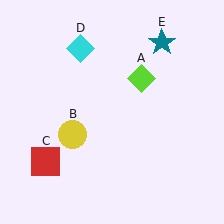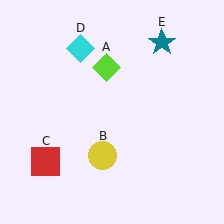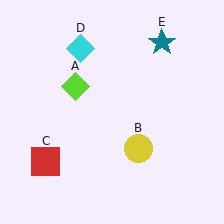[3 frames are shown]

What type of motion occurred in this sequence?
The lime diamond (object A), yellow circle (object B) rotated counterclockwise around the center of the scene.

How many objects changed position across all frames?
2 objects changed position: lime diamond (object A), yellow circle (object B).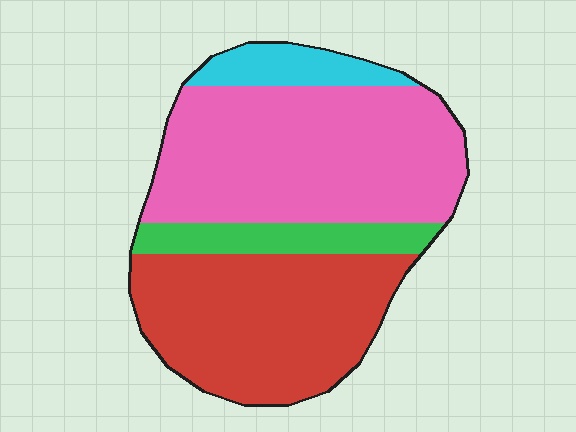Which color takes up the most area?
Pink, at roughly 45%.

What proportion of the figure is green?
Green takes up about one tenth (1/10) of the figure.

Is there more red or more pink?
Pink.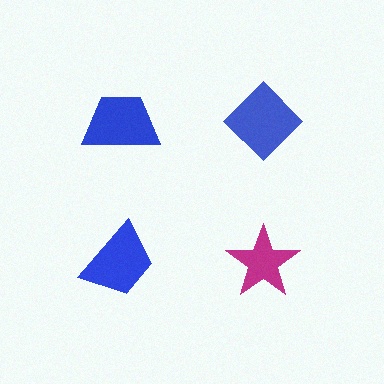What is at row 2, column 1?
A blue trapezoid.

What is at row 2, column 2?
A magenta star.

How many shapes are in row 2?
2 shapes.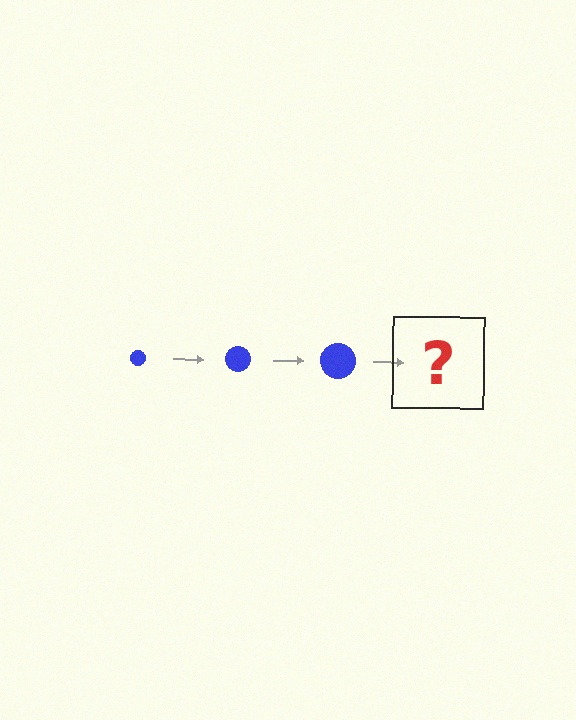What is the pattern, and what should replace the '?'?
The pattern is that the circle gets progressively larger each step. The '?' should be a blue circle, larger than the previous one.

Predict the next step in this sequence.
The next step is a blue circle, larger than the previous one.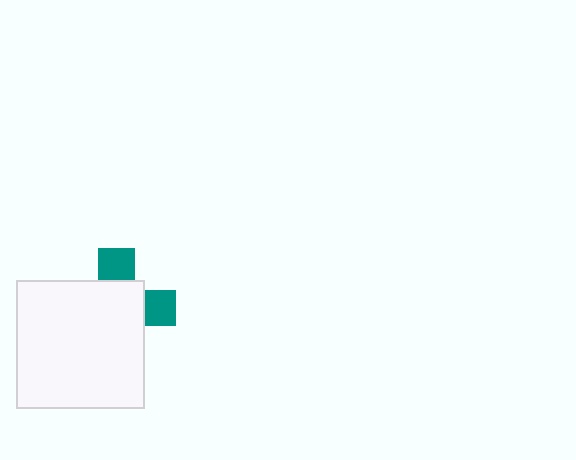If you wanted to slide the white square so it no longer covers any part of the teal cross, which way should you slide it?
Slide it toward the lower-left — that is the most direct way to separate the two shapes.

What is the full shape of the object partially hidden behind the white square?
The partially hidden object is a teal cross.